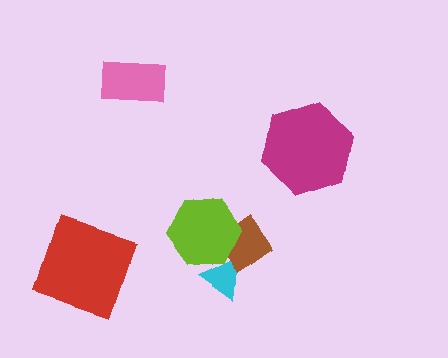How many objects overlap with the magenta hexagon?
0 objects overlap with the magenta hexagon.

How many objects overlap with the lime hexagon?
2 objects overlap with the lime hexagon.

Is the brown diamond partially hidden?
Yes, it is partially covered by another shape.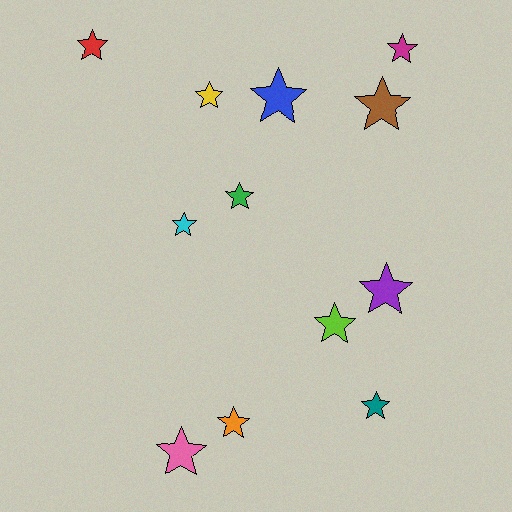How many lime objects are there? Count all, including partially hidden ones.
There is 1 lime object.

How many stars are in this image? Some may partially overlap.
There are 12 stars.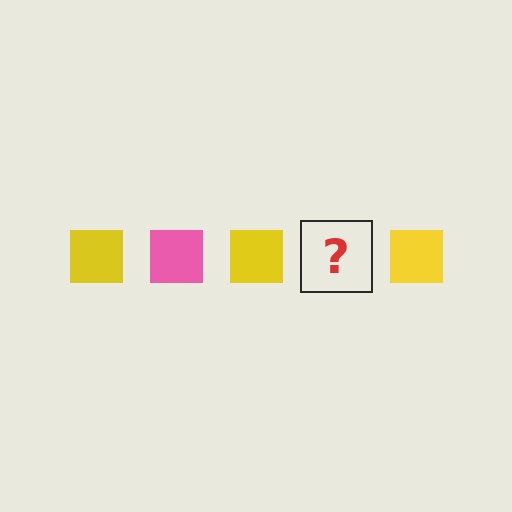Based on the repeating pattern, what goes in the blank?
The blank should be a pink square.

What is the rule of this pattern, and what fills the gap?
The rule is that the pattern cycles through yellow, pink squares. The gap should be filled with a pink square.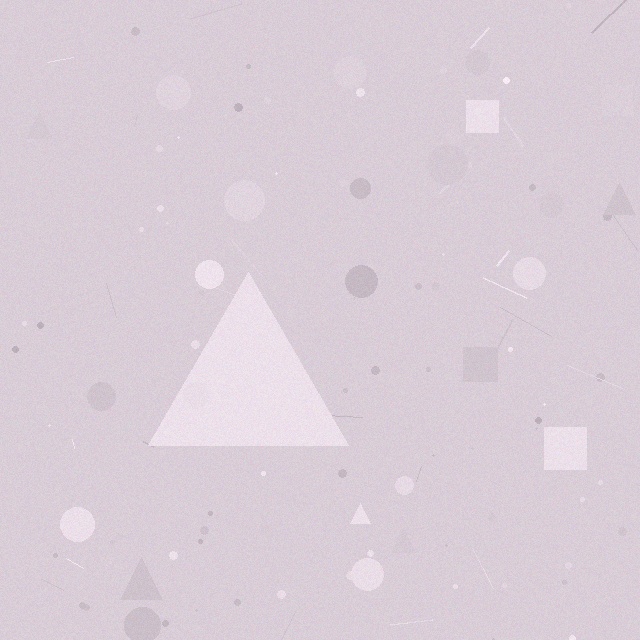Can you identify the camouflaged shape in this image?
The camouflaged shape is a triangle.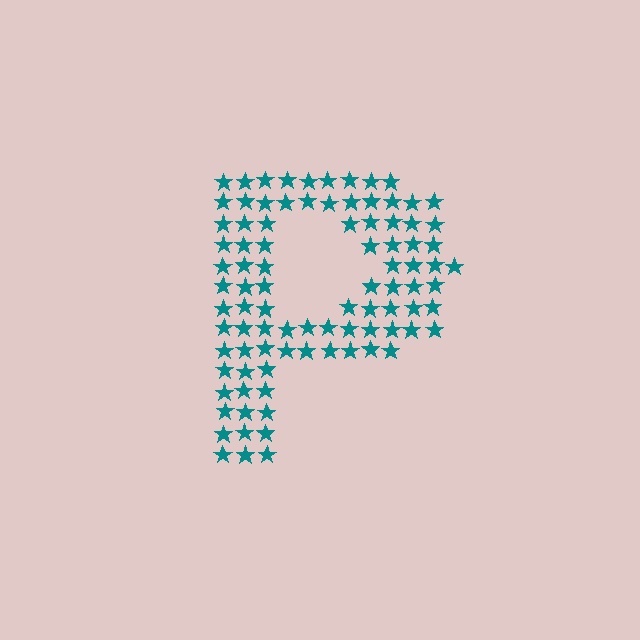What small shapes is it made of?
It is made of small stars.